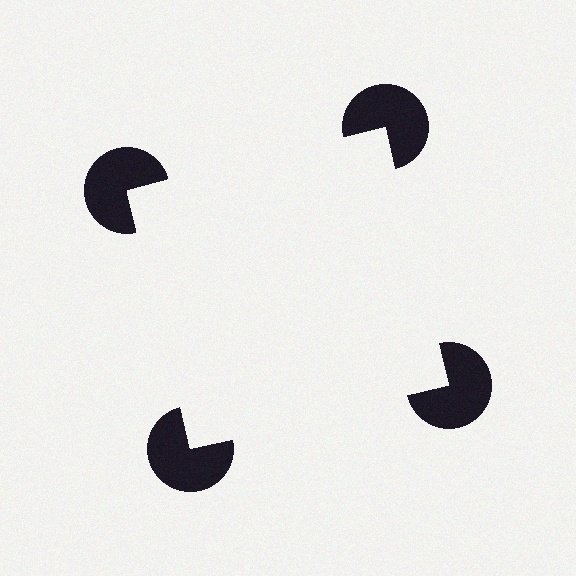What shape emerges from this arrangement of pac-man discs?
An illusory square — its edges are inferred from the aligned wedge cuts in the pac-man discs, not physically drawn.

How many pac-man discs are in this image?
There are 4 — one at each vertex of the illusory square.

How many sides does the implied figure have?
4 sides.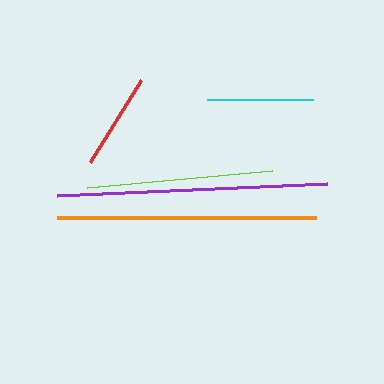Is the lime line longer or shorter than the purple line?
The purple line is longer than the lime line.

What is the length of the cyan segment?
The cyan segment is approximately 106 pixels long.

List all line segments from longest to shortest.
From longest to shortest: purple, orange, lime, cyan, red.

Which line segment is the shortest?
The red line is the shortest at approximately 96 pixels.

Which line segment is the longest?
The purple line is the longest at approximately 270 pixels.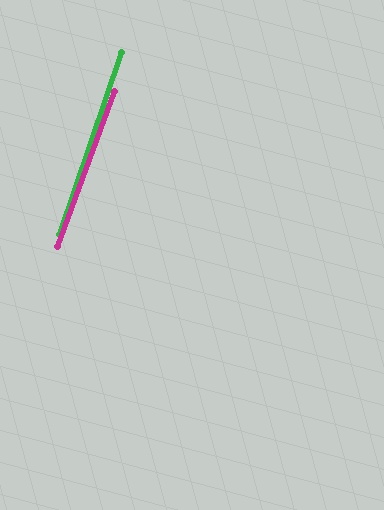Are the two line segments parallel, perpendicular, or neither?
Parallel — their directions differ by only 1.5°.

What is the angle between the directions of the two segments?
Approximately 2 degrees.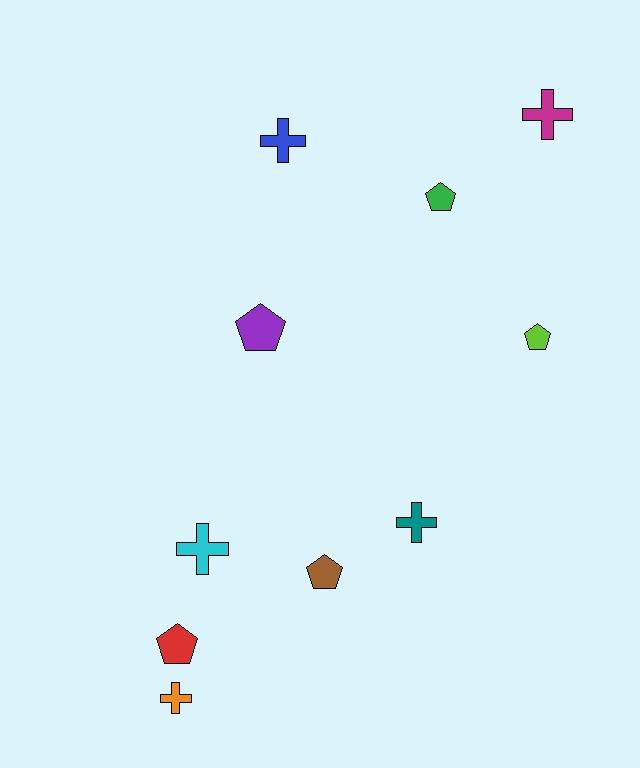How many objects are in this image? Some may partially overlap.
There are 10 objects.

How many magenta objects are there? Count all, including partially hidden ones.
There is 1 magenta object.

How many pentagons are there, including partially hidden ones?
There are 5 pentagons.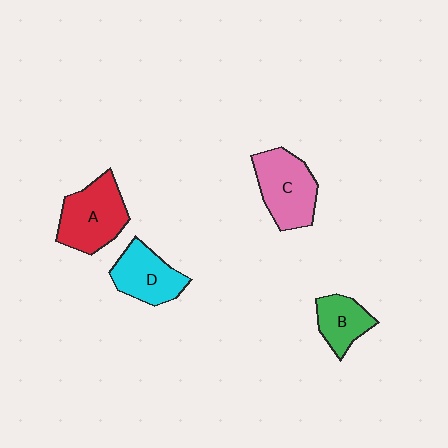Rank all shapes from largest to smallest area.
From largest to smallest: A (red), C (pink), D (cyan), B (green).